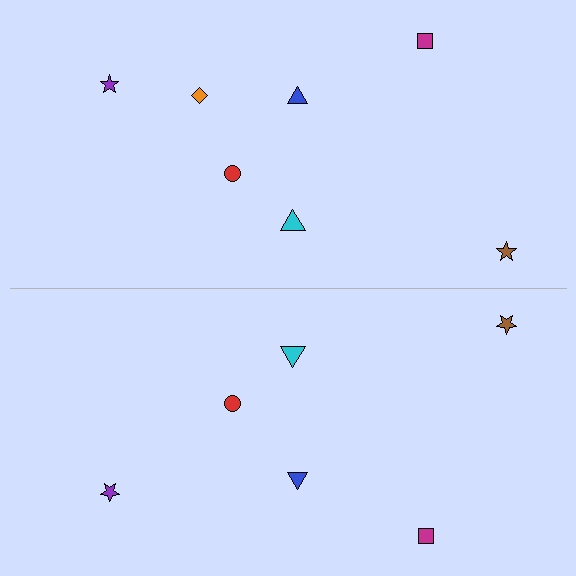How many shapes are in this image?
There are 13 shapes in this image.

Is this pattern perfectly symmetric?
No, the pattern is not perfectly symmetric. A orange diamond is missing from the bottom side.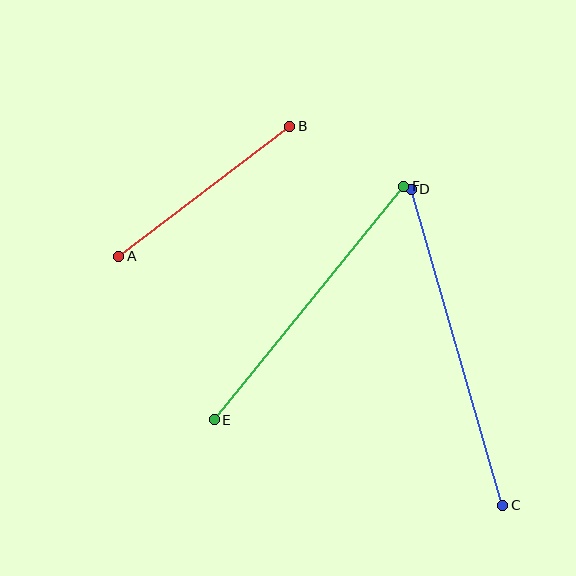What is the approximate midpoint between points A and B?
The midpoint is at approximately (204, 191) pixels.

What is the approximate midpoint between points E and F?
The midpoint is at approximately (309, 303) pixels.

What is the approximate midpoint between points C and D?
The midpoint is at approximately (457, 347) pixels.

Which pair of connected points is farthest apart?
Points C and D are farthest apart.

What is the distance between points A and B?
The distance is approximately 215 pixels.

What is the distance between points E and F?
The distance is approximately 301 pixels.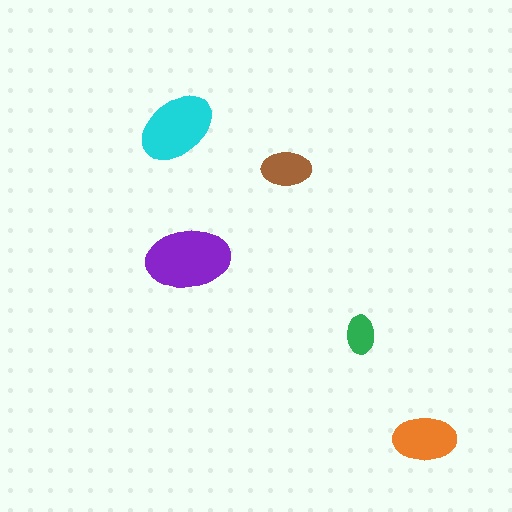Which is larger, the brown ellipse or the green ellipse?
The brown one.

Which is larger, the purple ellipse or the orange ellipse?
The purple one.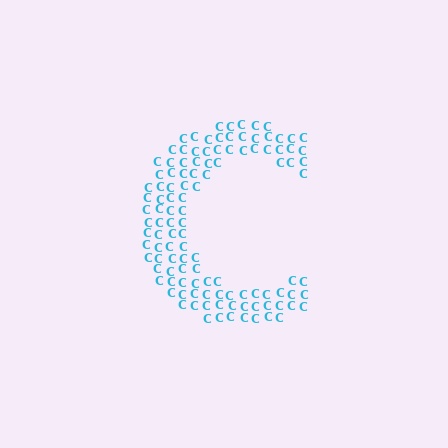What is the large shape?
The large shape is the letter C.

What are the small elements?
The small elements are letter C's.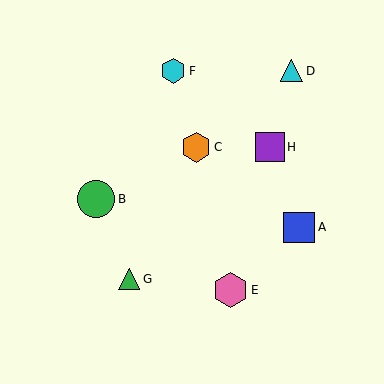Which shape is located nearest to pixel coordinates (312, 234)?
The blue square (labeled A) at (299, 227) is nearest to that location.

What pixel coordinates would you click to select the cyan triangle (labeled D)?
Click at (292, 71) to select the cyan triangle D.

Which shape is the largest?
The green circle (labeled B) is the largest.